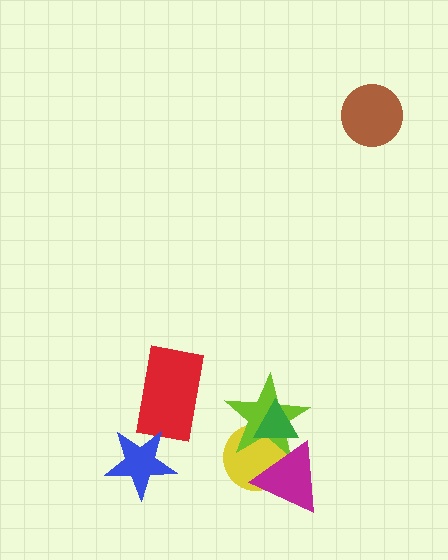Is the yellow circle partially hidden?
Yes, it is partially covered by another shape.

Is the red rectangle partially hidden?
No, no other shape covers it.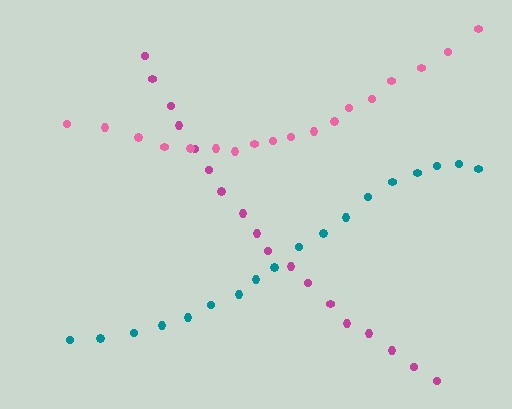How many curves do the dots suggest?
There are 3 distinct paths.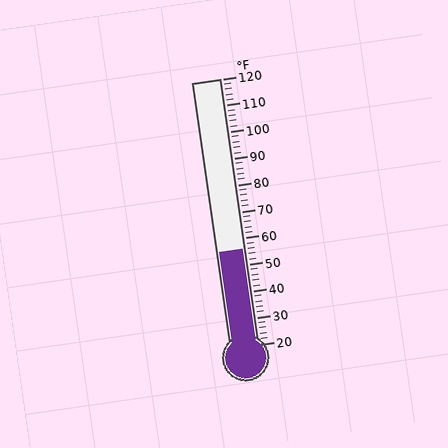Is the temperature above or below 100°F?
The temperature is below 100°F.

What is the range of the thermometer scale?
The thermometer scale ranges from 20°F to 120°F.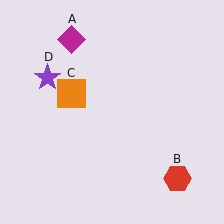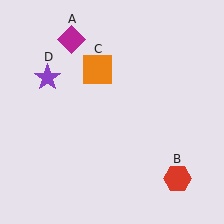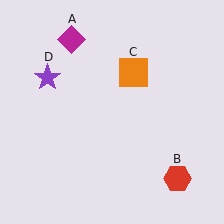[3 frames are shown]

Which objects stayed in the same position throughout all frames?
Magenta diamond (object A) and red hexagon (object B) and purple star (object D) remained stationary.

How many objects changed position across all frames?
1 object changed position: orange square (object C).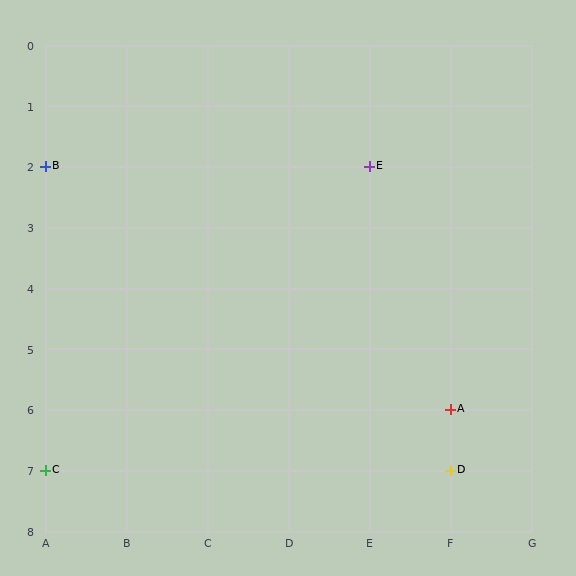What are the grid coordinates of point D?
Point D is at grid coordinates (F, 7).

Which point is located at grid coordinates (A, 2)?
Point B is at (A, 2).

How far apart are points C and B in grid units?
Points C and B are 5 rows apart.